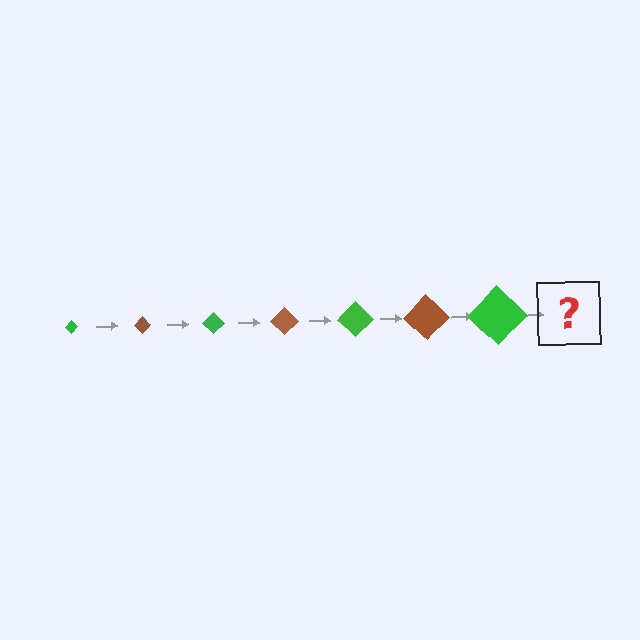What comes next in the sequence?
The next element should be a brown diamond, larger than the previous one.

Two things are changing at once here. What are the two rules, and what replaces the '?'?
The two rules are that the diamond grows larger each step and the color cycles through green and brown. The '?' should be a brown diamond, larger than the previous one.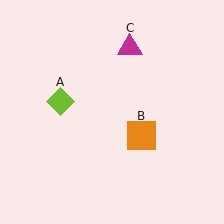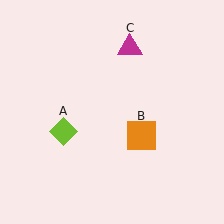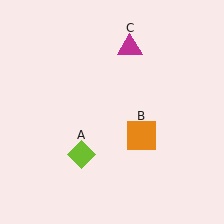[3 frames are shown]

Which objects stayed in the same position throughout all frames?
Orange square (object B) and magenta triangle (object C) remained stationary.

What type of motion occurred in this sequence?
The lime diamond (object A) rotated counterclockwise around the center of the scene.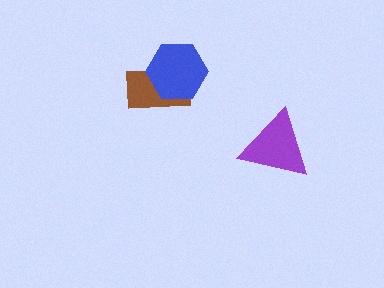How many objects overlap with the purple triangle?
0 objects overlap with the purple triangle.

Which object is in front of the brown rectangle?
The blue hexagon is in front of the brown rectangle.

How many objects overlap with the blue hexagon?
1 object overlaps with the blue hexagon.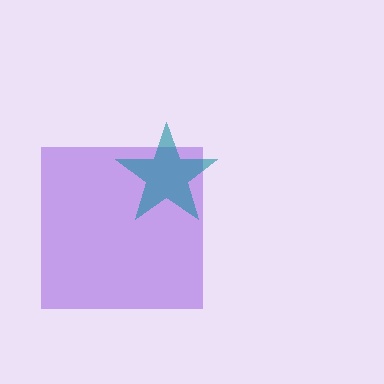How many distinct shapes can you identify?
There are 2 distinct shapes: a purple square, a teal star.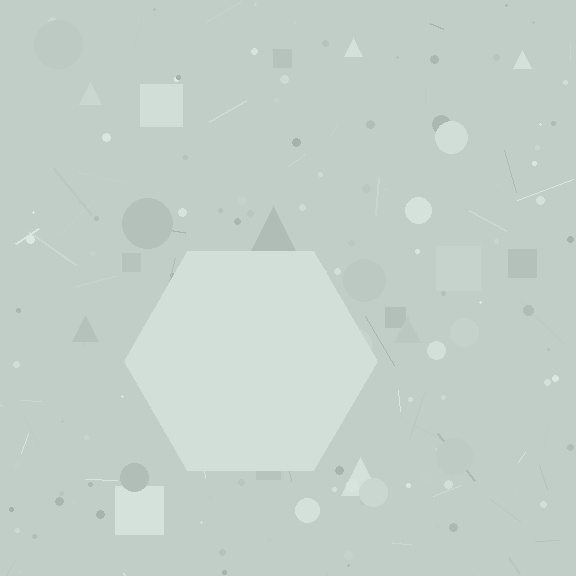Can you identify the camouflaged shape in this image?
The camouflaged shape is a hexagon.